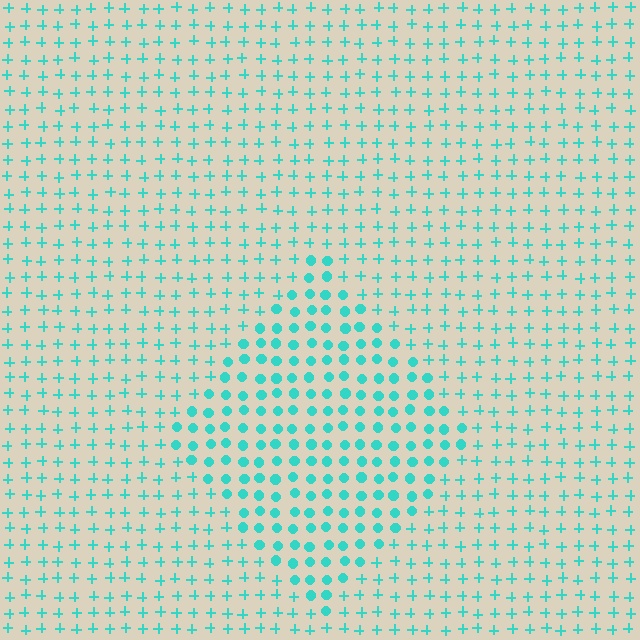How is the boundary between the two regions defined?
The boundary is defined by a change in element shape: circles inside vs. plus signs outside. All elements share the same color and spacing.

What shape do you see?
I see a diamond.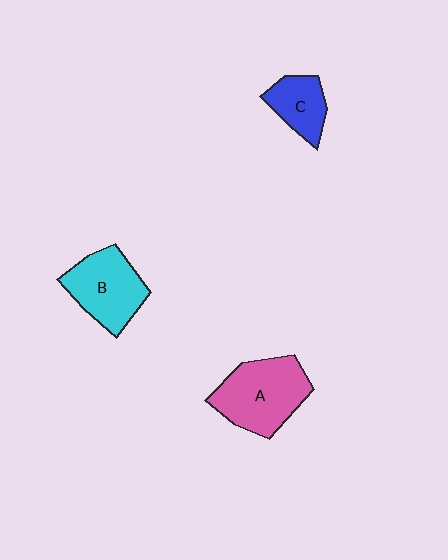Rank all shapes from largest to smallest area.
From largest to smallest: A (pink), B (cyan), C (blue).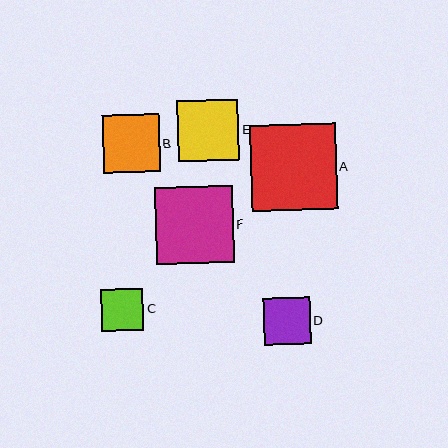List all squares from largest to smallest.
From largest to smallest: A, F, E, B, D, C.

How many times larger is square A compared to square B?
Square A is approximately 1.5 times the size of square B.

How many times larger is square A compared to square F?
Square A is approximately 1.1 times the size of square F.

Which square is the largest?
Square A is the largest with a size of approximately 86 pixels.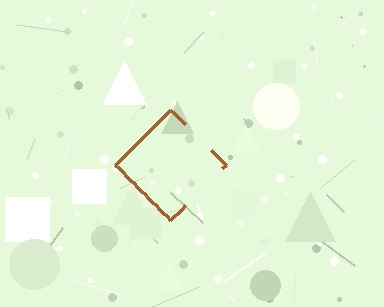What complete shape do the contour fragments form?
The contour fragments form a diamond.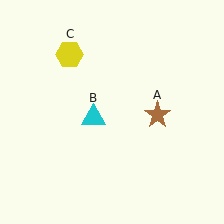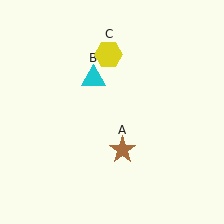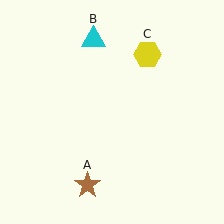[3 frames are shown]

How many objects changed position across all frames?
3 objects changed position: brown star (object A), cyan triangle (object B), yellow hexagon (object C).